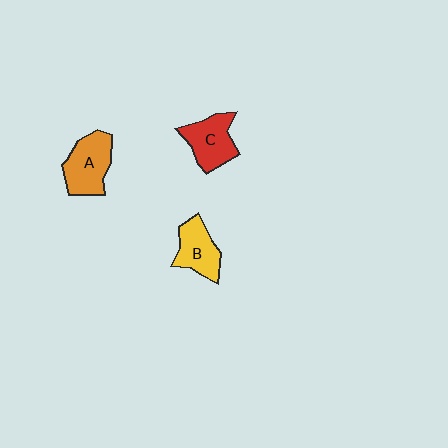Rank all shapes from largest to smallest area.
From largest to smallest: A (orange), C (red), B (yellow).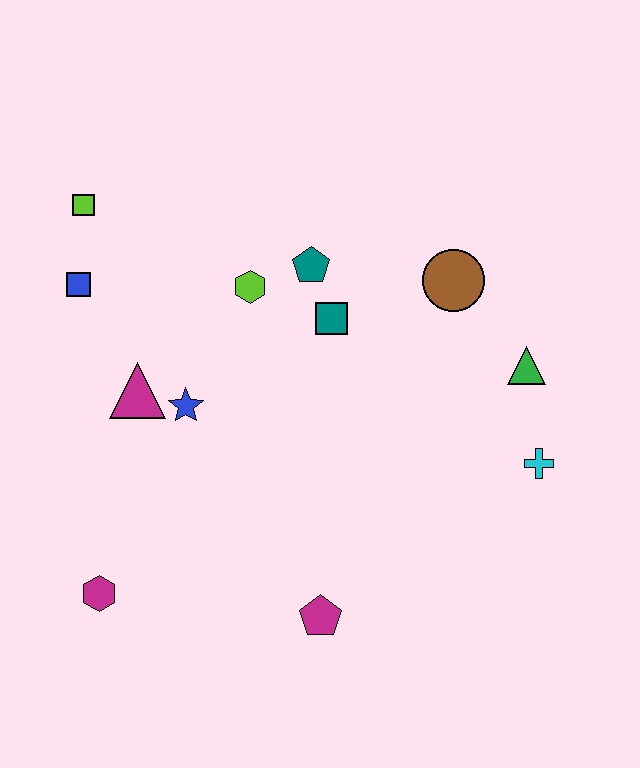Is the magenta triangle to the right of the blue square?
Yes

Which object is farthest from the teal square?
The magenta hexagon is farthest from the teal square.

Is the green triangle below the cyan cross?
No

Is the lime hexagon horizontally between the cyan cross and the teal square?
No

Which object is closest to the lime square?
The blue square is closest to the lime square.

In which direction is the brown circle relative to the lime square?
The brown circle is to the right of the lime square.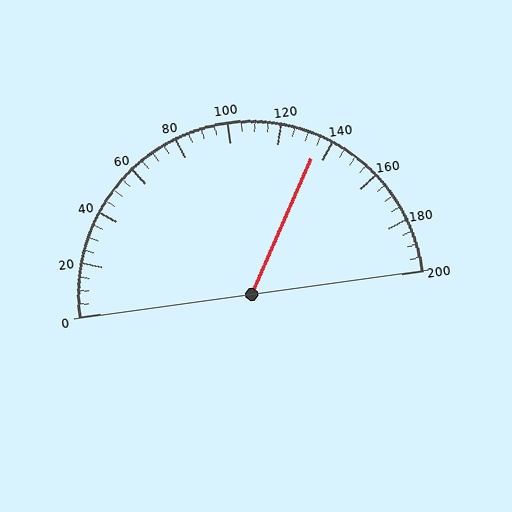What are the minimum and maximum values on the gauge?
The gauge ranges from 0 to 200.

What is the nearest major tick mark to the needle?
The nearest major tick mark is 140.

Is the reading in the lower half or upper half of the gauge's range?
The reading is in the upper half of the range (0 to 200).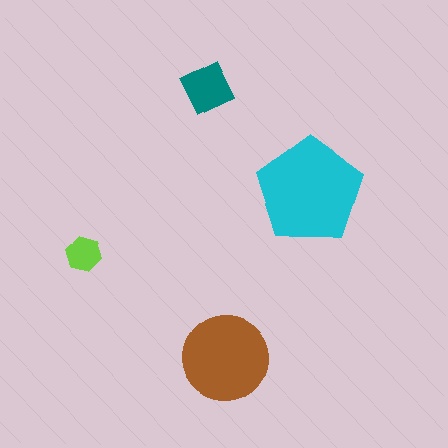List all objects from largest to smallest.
The cyan pentagon, the brown circle, the teal diamond, the lime hexagon.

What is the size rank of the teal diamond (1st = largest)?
3rd.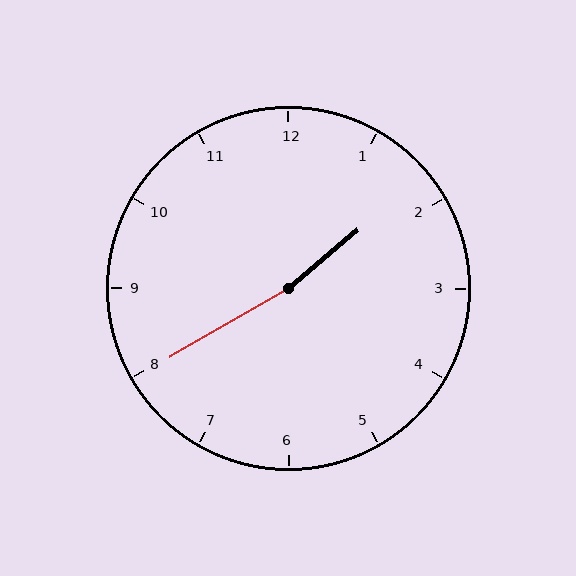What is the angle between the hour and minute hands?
Approximately 170 degrees.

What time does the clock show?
1:40.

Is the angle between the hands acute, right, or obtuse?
It is obtuse.